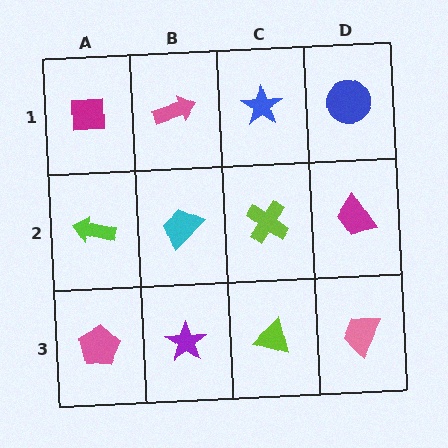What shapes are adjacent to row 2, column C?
A blue star (row 1, column C), a lime triangle (row 3, column C), a cyan trapezoid (row 2, column B), a magenta trapezoid (row 2, column D).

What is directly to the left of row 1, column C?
A pink arrow.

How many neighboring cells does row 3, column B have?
3.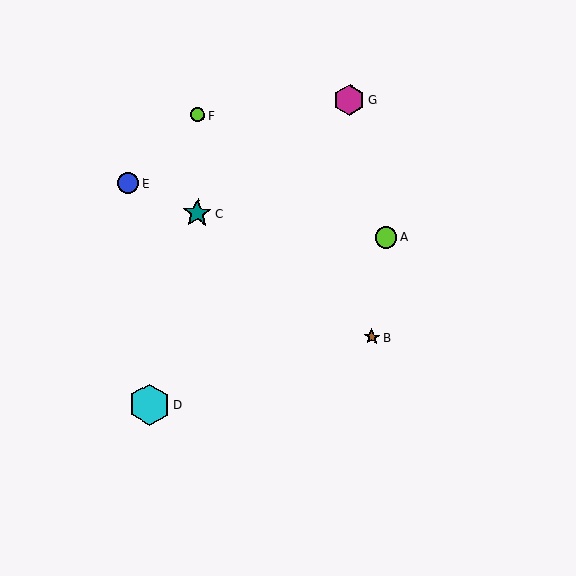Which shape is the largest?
The cyan hexagon (labeled D) is the largest.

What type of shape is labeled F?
Shape F is a lime circle.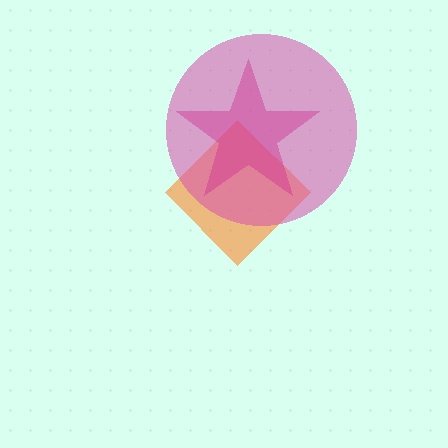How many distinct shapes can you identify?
There are 3 distinct shapes: an orange diamond, a pink circle, a magenta star.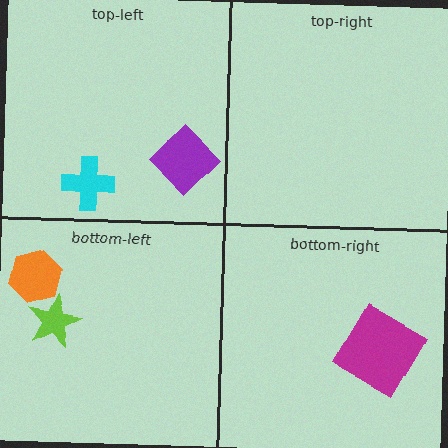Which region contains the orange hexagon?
The bottom-left region.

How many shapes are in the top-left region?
2.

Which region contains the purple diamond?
The top-left region.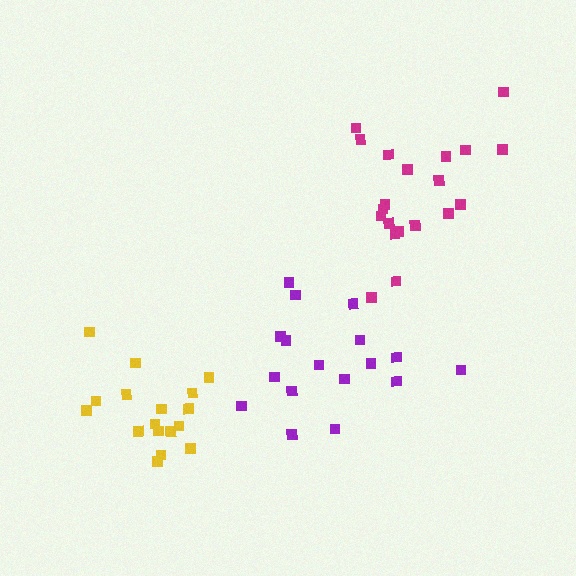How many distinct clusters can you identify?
There are 3 distinct clusters.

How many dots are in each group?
Group 1: 17 dots, Group 2: 20 dots, Group 3: 17 dots (54 total).